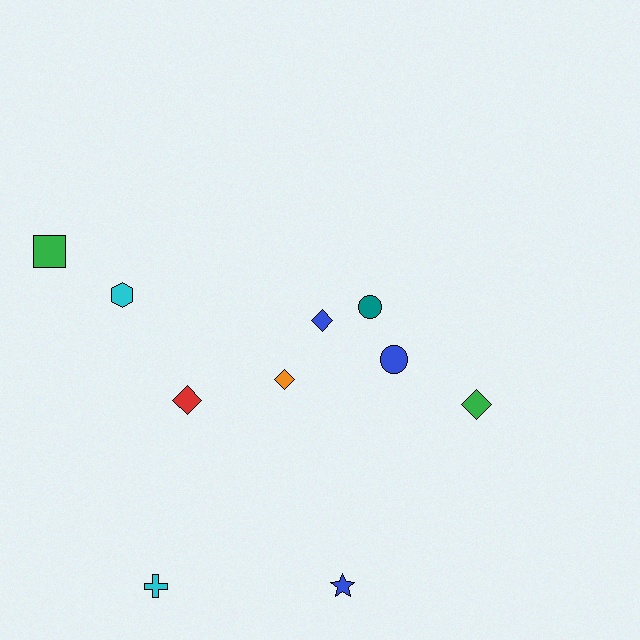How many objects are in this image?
There are 10 objects.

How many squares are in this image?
There is 1 square.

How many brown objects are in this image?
There are no brown objects.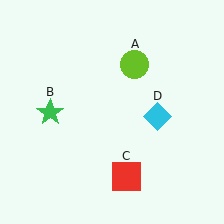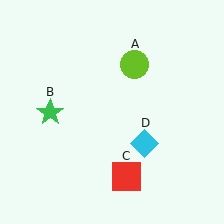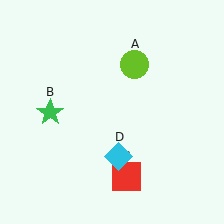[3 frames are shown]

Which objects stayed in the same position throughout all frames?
Lime circle (object A) and green star (object B) and red square (object C) remained stationary.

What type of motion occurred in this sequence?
The cyan diamond (object D) rotated clockwise around the center of the scene.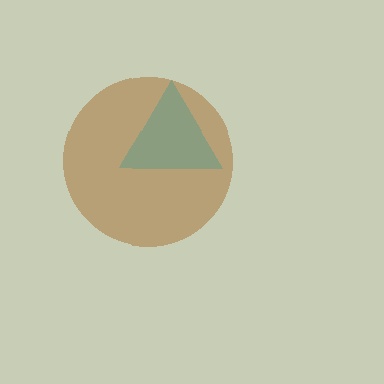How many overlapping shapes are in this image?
There are 2 overlapping shapes in the image.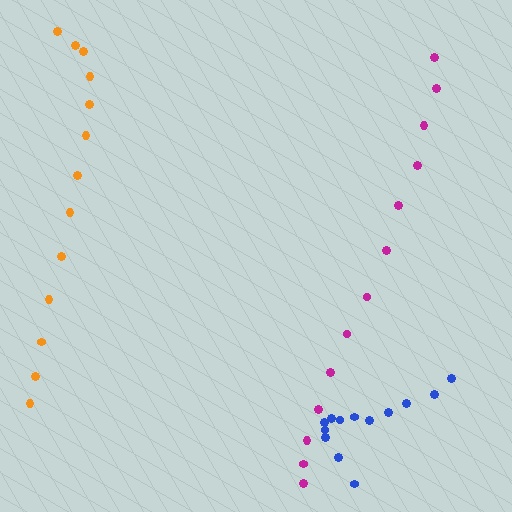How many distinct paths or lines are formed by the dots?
There are 3 distinct paths.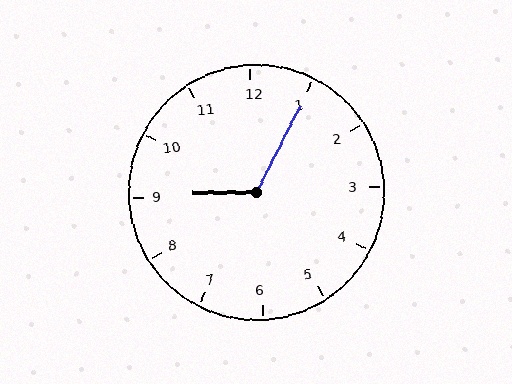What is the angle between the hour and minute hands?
Approximately 118 degrees.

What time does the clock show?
9:05.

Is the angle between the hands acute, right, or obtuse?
It is obtuse.